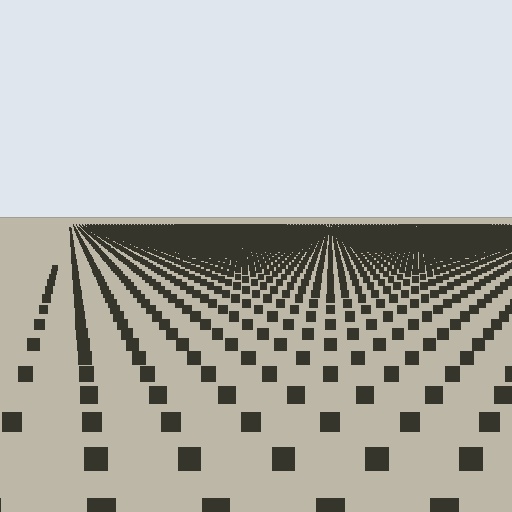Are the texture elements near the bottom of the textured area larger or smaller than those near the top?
Larger. Near the bottom, elements are closer to the viewer and appear at a bigger on-screen size.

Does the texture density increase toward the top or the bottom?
Density increases toward the top.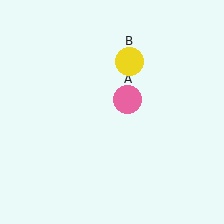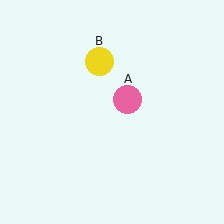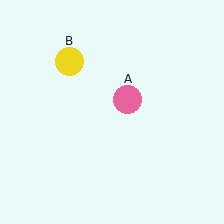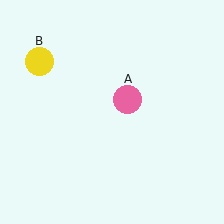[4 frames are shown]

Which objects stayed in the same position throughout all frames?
Pink circle (object A) remained stationary.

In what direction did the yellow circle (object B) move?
The yellow circle (object B) moved left.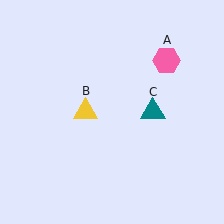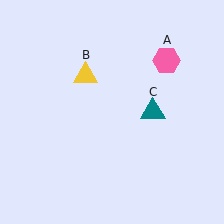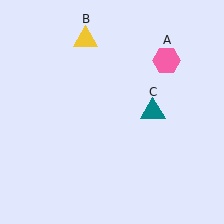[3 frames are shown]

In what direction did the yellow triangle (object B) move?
The yellow triangle (object B) moved up.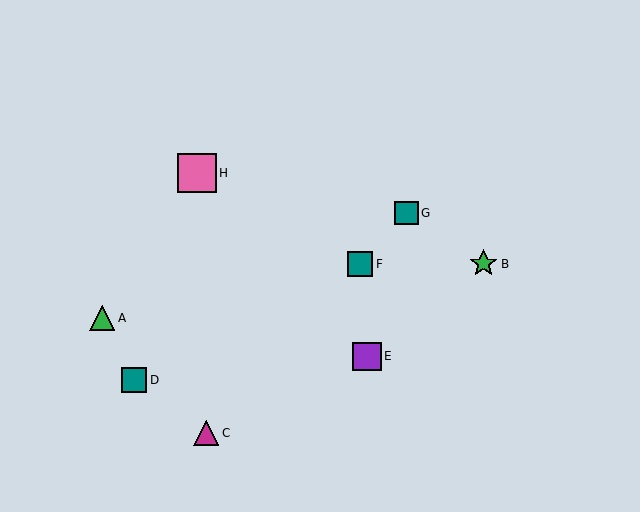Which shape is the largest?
The pink square (labeled H) is the largest.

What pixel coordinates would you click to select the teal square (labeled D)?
Click at (134, 380) to select the teal square D.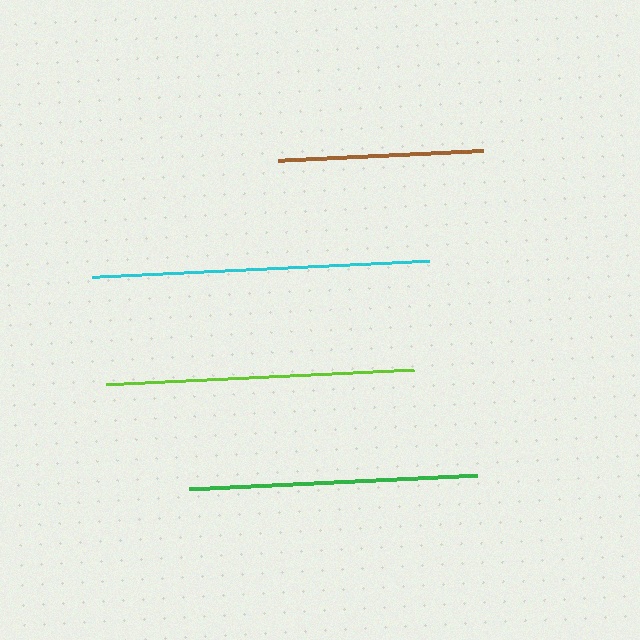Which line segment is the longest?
The cyan line is the longest at approximately 338 pixels.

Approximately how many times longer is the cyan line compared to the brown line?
The cyan line is approximately 1.7 times the length of the brown line.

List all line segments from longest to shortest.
From longest to shortest: cyan, lime, green, brown.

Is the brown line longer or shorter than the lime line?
The lime line is longer than the brown line.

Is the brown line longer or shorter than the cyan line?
The cyan line is longer than the brown line.